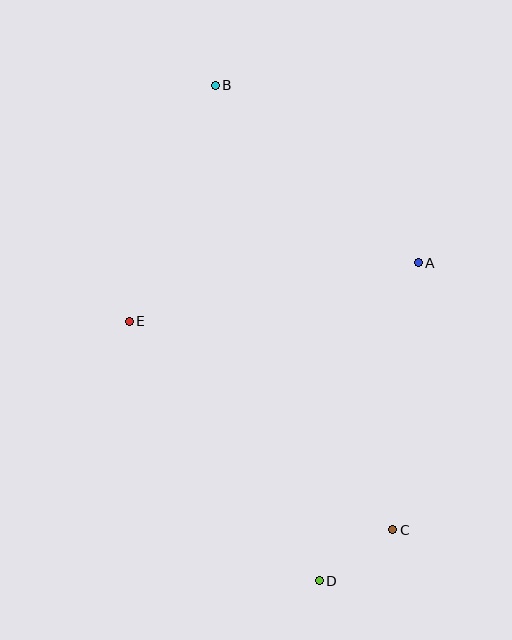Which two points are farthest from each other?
Points B and D are farthest from each other.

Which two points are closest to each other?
Points C and D are closest to each other.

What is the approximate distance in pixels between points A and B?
The distance between A and B is approximately 269 pixels.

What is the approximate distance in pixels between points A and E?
The distance between A and E is approximately 295 pixels.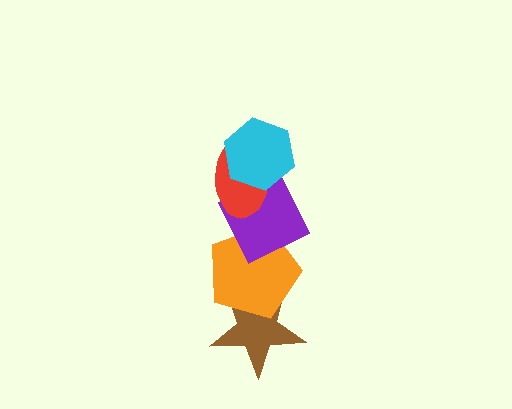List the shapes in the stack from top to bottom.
From top to bottom: the cyan hexagon, the red ellipse, the purple diamond, the orange pentagon, the brown star.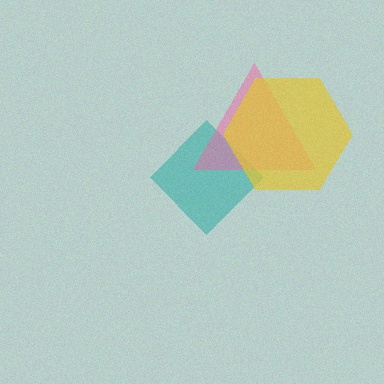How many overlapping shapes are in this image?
There are 3 overlapping shapes in the image.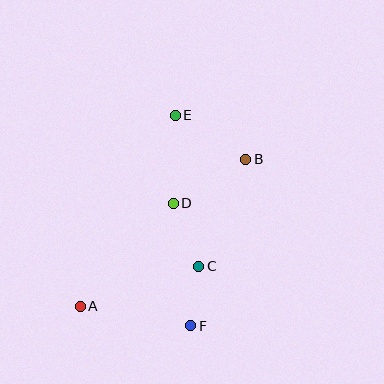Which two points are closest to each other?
Points C and F are closest to each other.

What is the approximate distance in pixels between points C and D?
The distance between C and D is approximately 68 pixels.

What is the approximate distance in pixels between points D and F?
The distance between D and F is approximately 124 pixels.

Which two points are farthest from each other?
Points A and B are farthest from each other.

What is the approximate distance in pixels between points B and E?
The distance between B and E is approximately 83 pixels.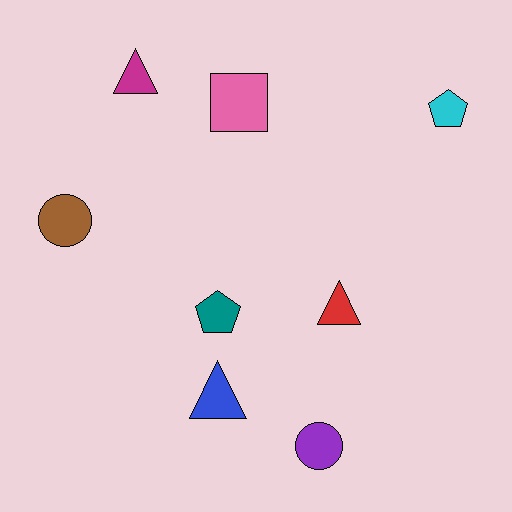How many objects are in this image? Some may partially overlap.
There are 8 objects.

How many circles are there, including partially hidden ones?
There are 2 circles.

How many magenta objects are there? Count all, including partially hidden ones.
There is 1 magenta object.